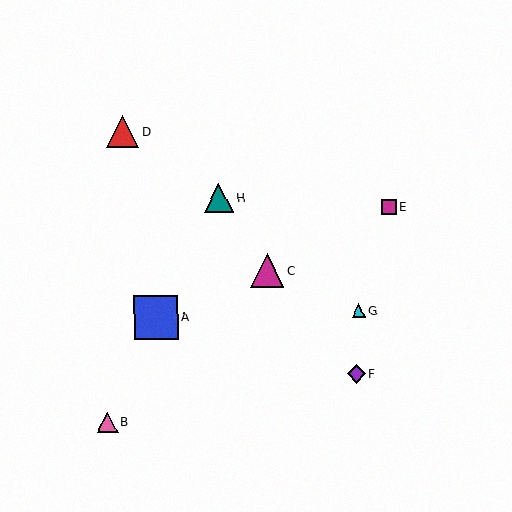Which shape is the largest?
The blue square (labeled A) is the largest.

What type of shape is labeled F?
Shape F is a purple diamond.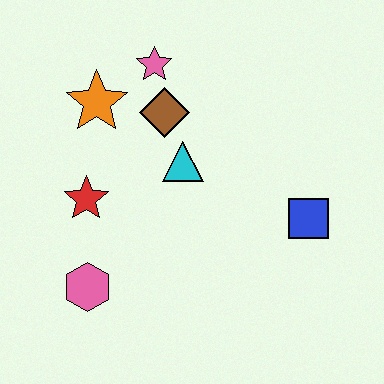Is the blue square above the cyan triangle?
No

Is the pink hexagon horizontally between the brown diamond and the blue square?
No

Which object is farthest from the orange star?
The blue square is farthest from the orange star.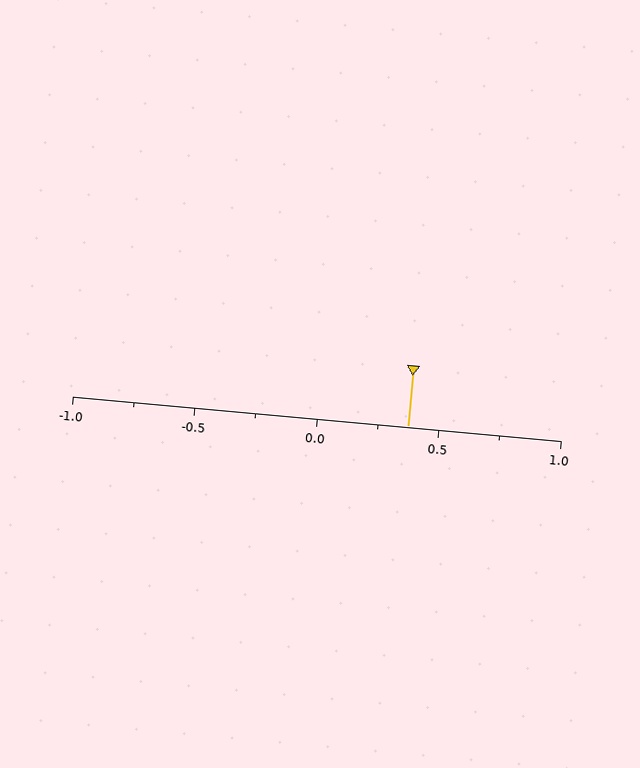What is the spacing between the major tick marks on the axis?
The major ticks are spaced 0.5 apart.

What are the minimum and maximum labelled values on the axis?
The axis runs from -1.0 to 1.0.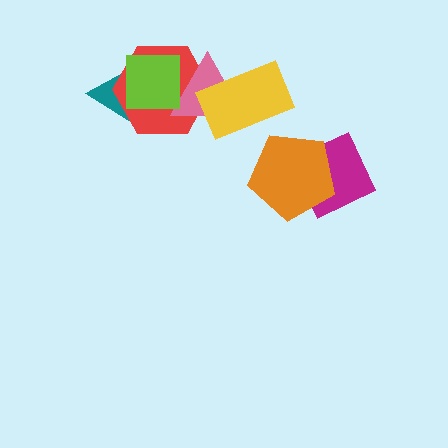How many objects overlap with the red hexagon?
3 objects overlap with the red hexagon.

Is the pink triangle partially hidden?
Yes, it is partially covered by another shape.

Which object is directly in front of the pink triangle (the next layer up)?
The lime square is directly in front of the pink triangle.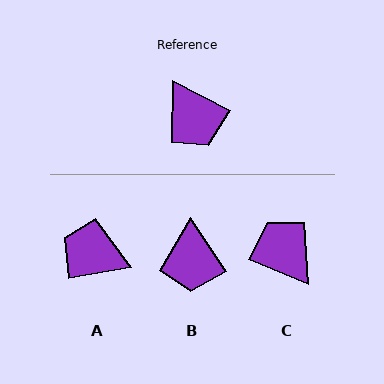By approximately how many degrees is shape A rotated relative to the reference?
Approximately 143 degrees clockwise.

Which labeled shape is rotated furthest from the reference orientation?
C, about 175 degrees away.